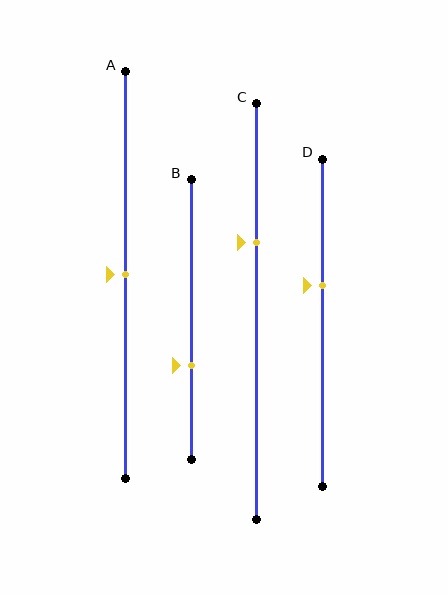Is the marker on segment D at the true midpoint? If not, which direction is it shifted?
No, the marker on segment D is shifted upward by about 12% of the segment length.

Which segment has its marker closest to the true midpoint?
Segment A has its marker closest to the true midpoint.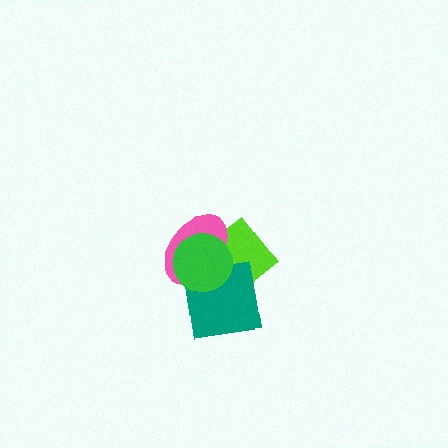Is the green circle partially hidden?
No, no other shape covers it.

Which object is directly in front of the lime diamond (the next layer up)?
The pink ellipse is directly in front of the lime diamond.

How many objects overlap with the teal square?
3 objects overlap with the teal square.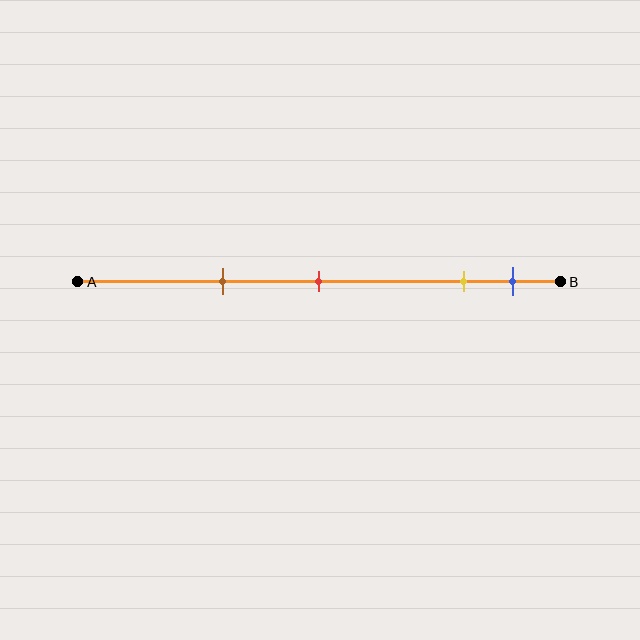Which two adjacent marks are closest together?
The yellow and blue marks are the closest adjacent pair.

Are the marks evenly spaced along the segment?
No, the marks are not evenly spaced.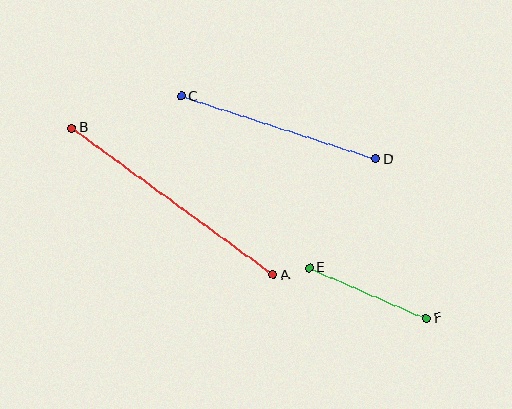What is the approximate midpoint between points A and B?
The midpoint is at approximately (173, 201) pixels.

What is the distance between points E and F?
The distance is approximately 127 pixels.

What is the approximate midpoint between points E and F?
The midpoint is at approximately (368, 293) pixels.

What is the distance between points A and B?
The distance is approximately 249 pixels.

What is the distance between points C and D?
The distance is approximately 205 pixels.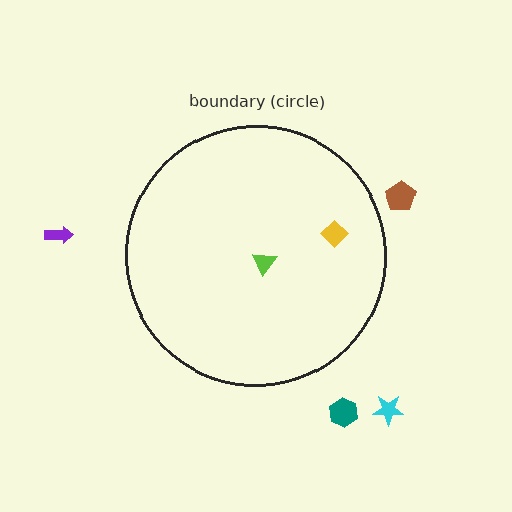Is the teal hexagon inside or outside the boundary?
Outside.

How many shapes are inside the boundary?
2 inside, 4 outside.